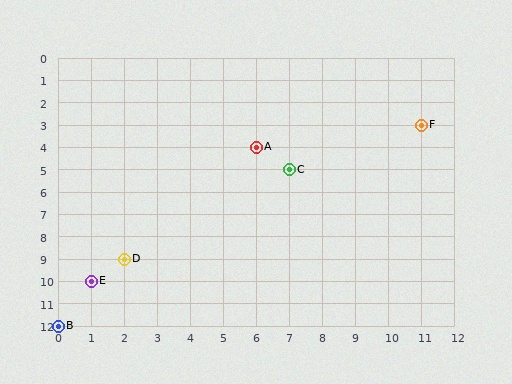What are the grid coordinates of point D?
Point D is at grid coordinates (2, 9).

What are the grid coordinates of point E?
Point E is at grid coordinates (1, 10).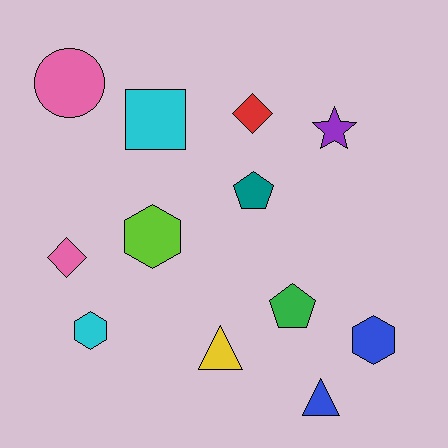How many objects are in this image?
There are 12 objects.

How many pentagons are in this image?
There are 2 pentagons.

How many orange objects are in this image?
There are no orange objects.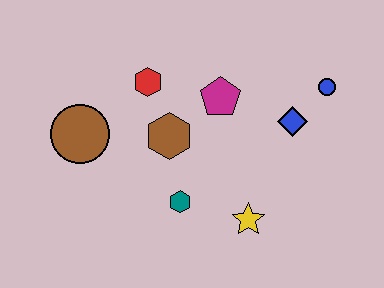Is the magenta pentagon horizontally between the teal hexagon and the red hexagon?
No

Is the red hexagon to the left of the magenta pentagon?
Yes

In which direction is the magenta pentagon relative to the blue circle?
The magenta pentagon is to the left of the blue circle.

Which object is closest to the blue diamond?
The blue circle is closest to the blue diamond.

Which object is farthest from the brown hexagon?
The blue circle is farthest from the brown hexagon.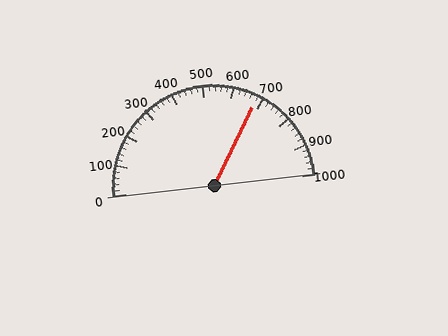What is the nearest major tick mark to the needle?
The nearest major tick mark is 700.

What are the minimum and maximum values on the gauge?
The gauge ranges from 0 to 1000.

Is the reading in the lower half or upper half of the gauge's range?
The reading is in the upper half of the range (0 to 1000).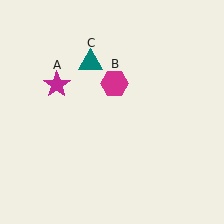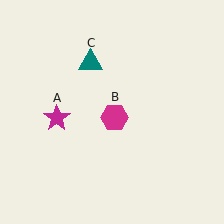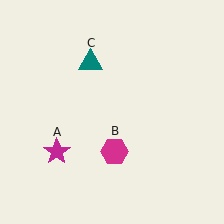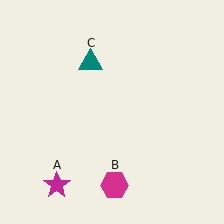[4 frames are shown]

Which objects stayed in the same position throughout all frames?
Teal triangle (object C) remained stationary.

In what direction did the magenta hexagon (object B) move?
The magenta hexagon (object B) moved down.